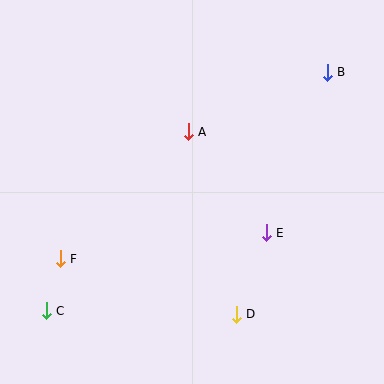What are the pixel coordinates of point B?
Point B is at (327, 72).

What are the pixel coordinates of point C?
Point C is at (46, 311).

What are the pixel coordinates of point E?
Point E is at (266, 233).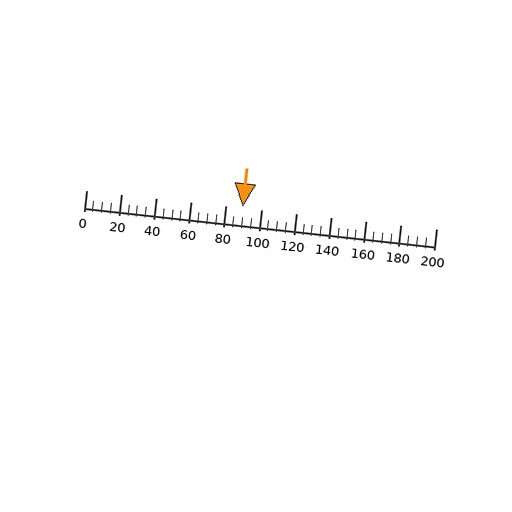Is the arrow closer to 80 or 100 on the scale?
The arrow is closer to 80.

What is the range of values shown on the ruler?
The ruler shows values from 0 to 200.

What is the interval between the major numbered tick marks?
The major tick marks are spaced 20 units apart.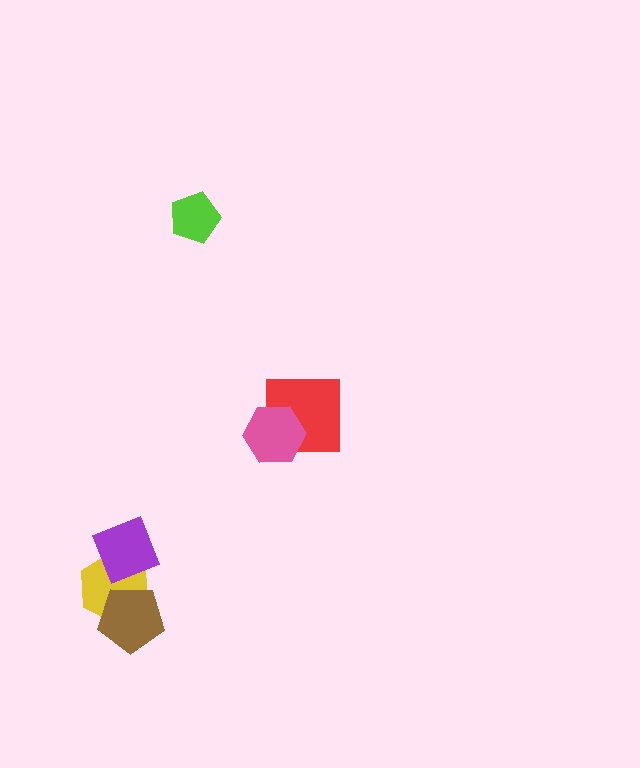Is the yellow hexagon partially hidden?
Yes, it is partially covered by another shape.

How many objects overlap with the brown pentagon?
1 object overlaps with the brown pentagon.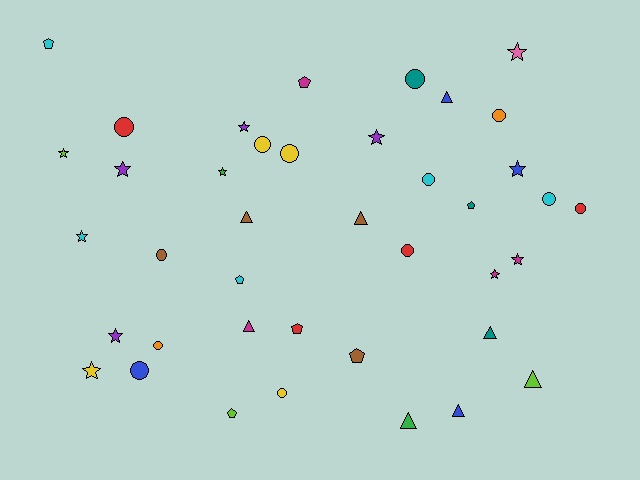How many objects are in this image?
There are 40 objects.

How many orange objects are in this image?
There are 2 orange objects.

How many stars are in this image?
There are 12 stars.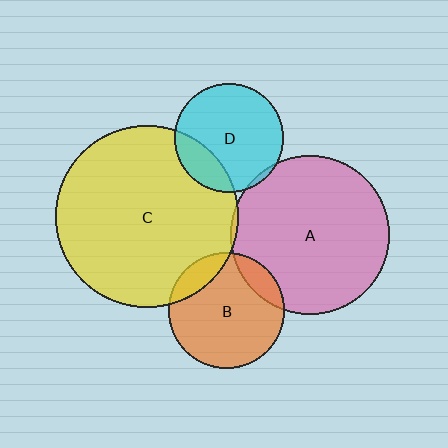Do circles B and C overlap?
Yes.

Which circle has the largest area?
Circle C (yellow).